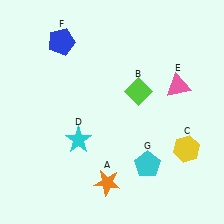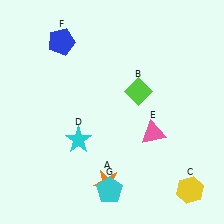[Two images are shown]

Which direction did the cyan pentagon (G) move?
The cyan pentagon (G) moved left.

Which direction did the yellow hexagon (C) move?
The yellow hexagon (C) moved down.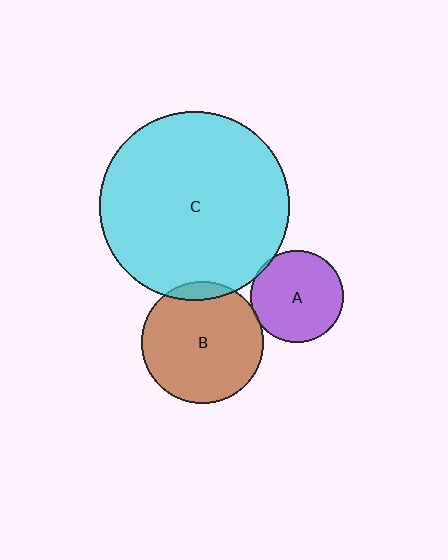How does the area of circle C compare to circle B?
Approximately 2.4 times.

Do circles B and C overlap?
Yes.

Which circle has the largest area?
Circle C (cyan).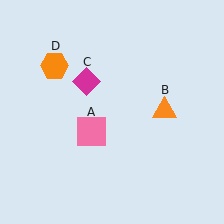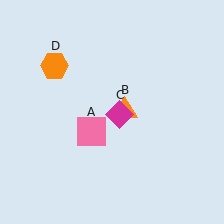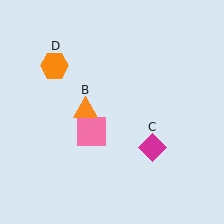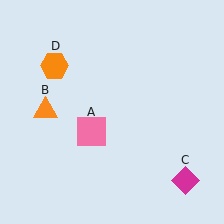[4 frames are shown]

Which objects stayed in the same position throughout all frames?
Pink square (object A) and orange hexagon (object D) remained stationary.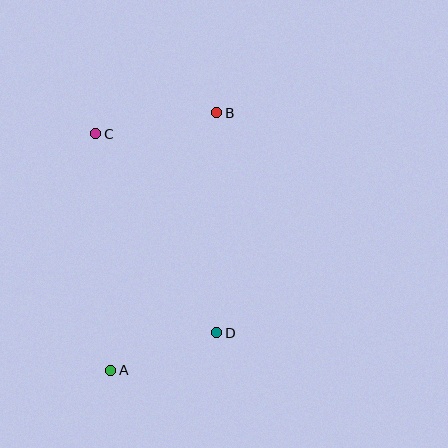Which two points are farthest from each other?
Points A and B are farthest from each other.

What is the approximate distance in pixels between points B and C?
The distance between B and C is approximately 123 pixels.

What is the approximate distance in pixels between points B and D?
The distance between B and D is approximately 220 pixels.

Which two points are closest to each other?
Points A and D are closest to each other.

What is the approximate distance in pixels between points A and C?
The distance between A and C is approximately 237 pixels.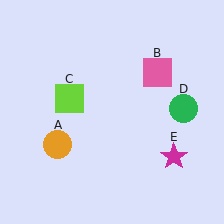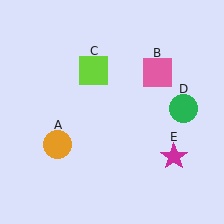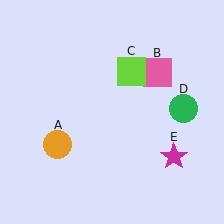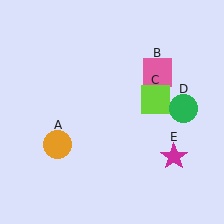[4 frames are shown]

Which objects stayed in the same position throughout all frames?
Orange circle (object A) and pink square (object B) and green circle (object D) and magenta star (object E) remained stationary.